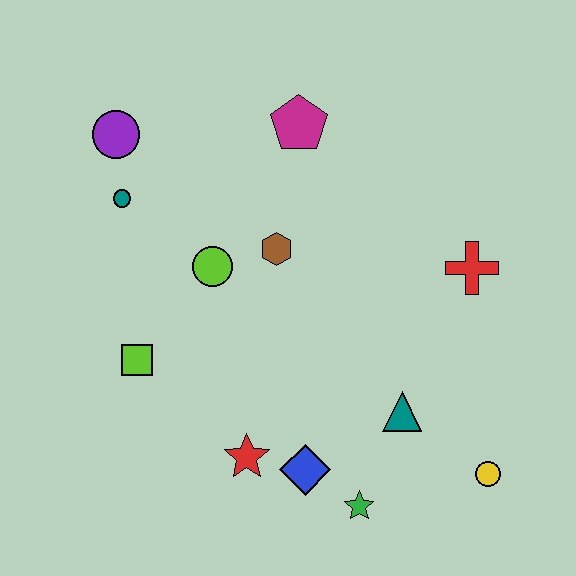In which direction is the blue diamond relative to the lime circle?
The blue diamond is below the lime circle.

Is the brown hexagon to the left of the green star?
Yes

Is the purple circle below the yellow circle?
No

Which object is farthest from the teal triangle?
The purple circle is farthest from the teal triangle.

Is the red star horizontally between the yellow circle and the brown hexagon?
No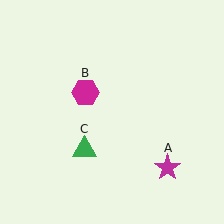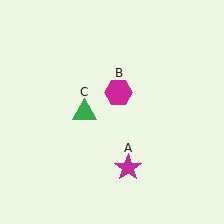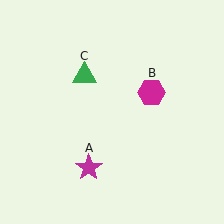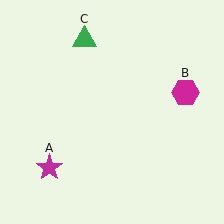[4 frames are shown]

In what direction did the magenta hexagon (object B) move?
The magenta hexagon (object B) moved right.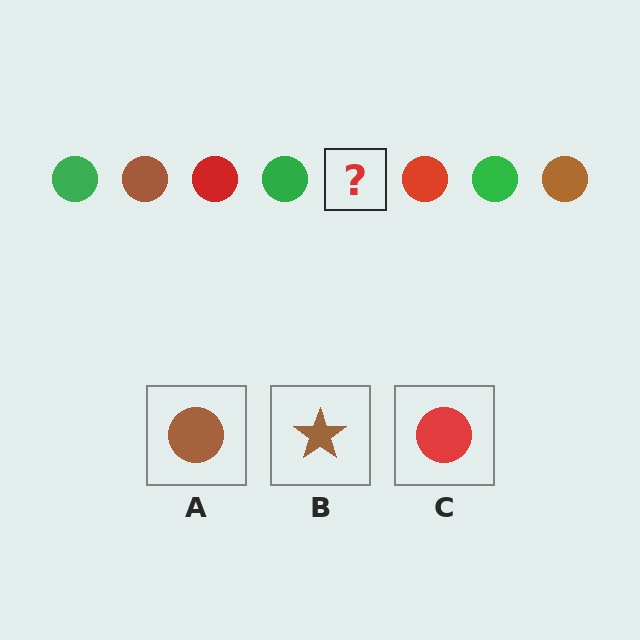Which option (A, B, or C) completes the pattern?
A.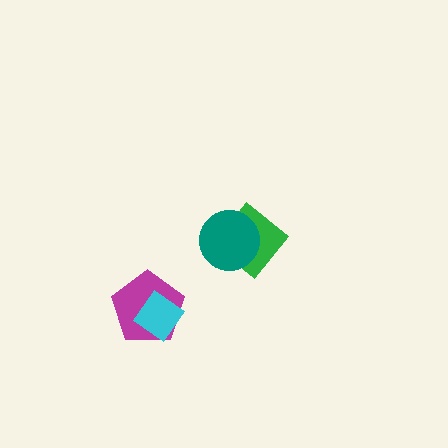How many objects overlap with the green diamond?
1 object overlaps with the green diamond.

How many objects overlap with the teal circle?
1 object overlaps with the teal circle.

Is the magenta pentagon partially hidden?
Yes, it is partially covered by another shape.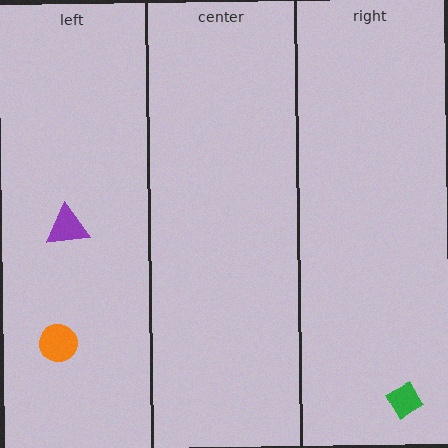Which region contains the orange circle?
The left region.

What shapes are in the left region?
The orange circle, the purple triangle.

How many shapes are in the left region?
2.